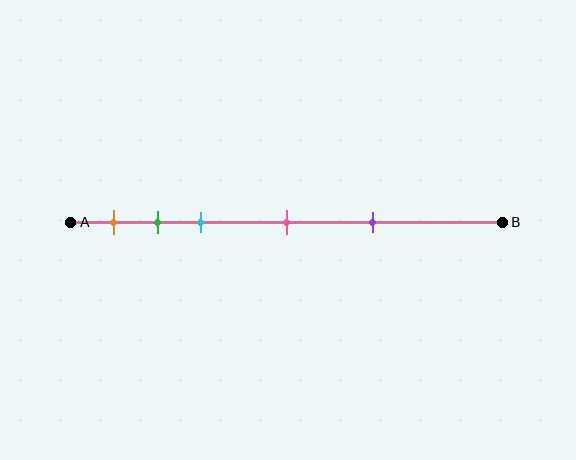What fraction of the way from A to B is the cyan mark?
The cyan mark is approximately 30% (0.3) of the way from A to B.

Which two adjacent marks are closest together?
The green and cyan marks are the closest adjacent pair.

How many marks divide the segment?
There are 5 marks dividing the segment.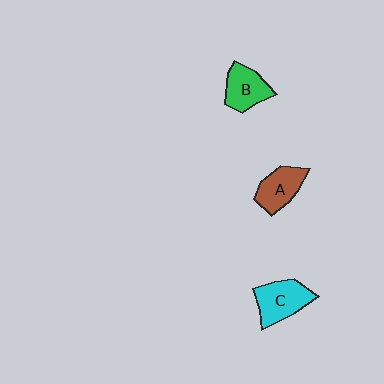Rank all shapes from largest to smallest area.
From largest to smallest: C (cyan), B (green), A (brown).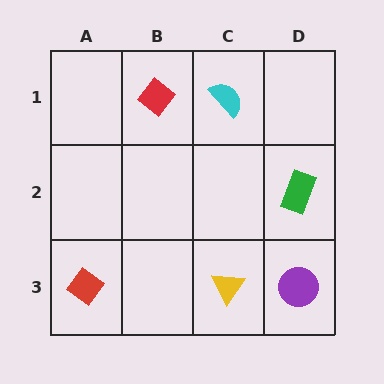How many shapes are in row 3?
3 shapes.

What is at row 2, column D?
A green rectangle.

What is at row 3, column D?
A purple circle.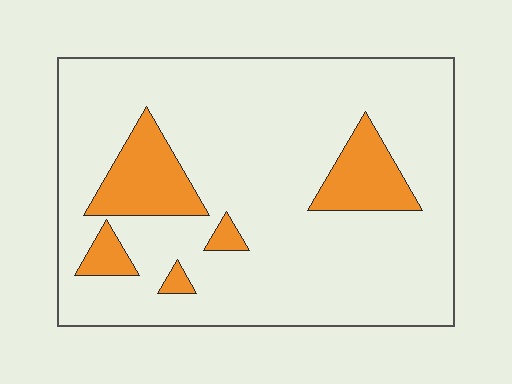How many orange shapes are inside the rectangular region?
5.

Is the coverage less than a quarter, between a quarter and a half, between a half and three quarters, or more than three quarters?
Less than a quarter.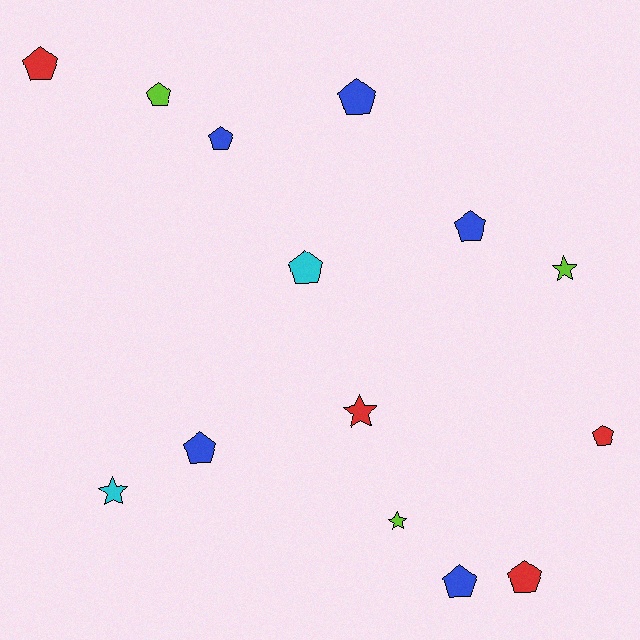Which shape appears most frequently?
Pentagon, with 10 objects.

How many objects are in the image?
There are 14 objects.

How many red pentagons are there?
There are 3 red pentagons.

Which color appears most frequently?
Blue, with 5 objects.